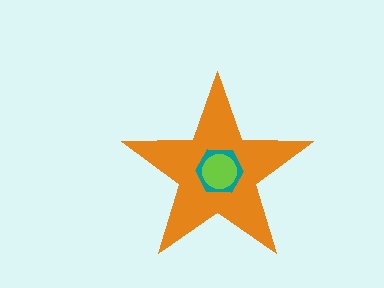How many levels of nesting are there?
3.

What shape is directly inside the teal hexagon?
The lime circle.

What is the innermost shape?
The lime circle.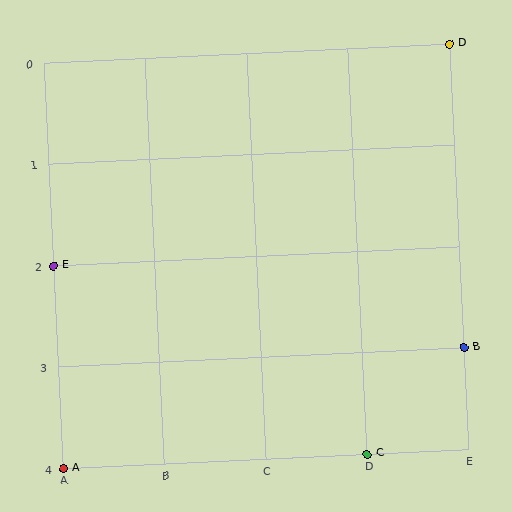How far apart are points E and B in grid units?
Points E and B are 4 columns and 1 row apart (about 4.1 grid units diagonally).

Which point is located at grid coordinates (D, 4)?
Point C is at (D, 4).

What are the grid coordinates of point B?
Point B is at grid coordinates (E, 3).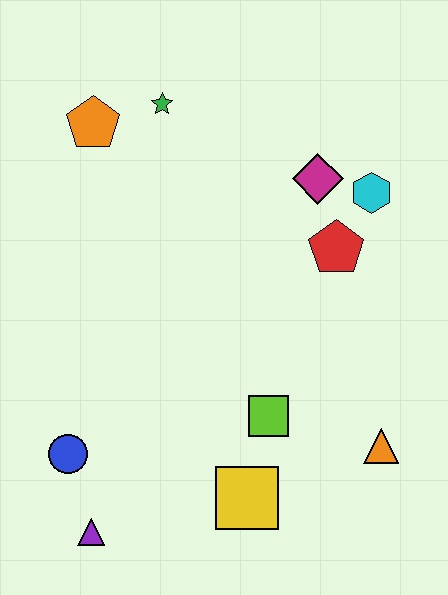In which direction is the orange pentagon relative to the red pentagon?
The orange pentagon is to the left of the red pentagon.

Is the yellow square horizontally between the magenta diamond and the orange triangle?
No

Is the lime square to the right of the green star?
Yes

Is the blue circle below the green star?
Yes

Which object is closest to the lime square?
The yellow square is closest to the lime square.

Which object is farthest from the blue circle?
The cyan hexagon is farthest from the blue circle.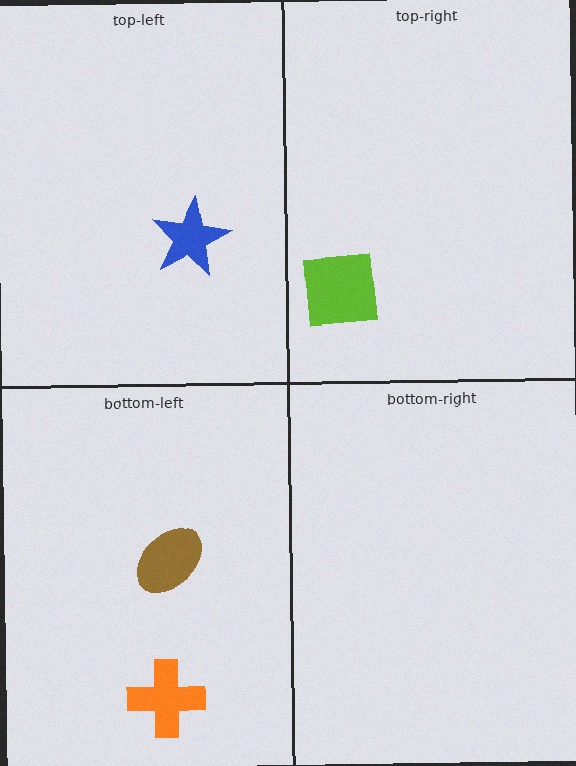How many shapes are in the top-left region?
1.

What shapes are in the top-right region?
The lime square.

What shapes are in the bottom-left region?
The orange cross, the brown ellipse.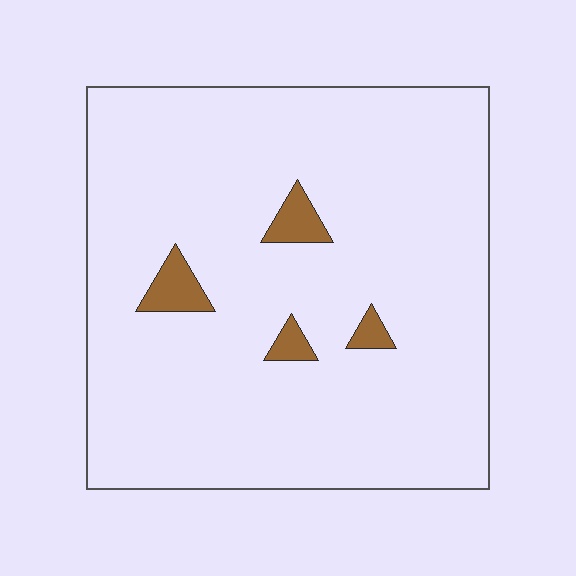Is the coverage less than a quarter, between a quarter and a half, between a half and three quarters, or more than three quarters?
Less than a quarter.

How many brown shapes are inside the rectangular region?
4.